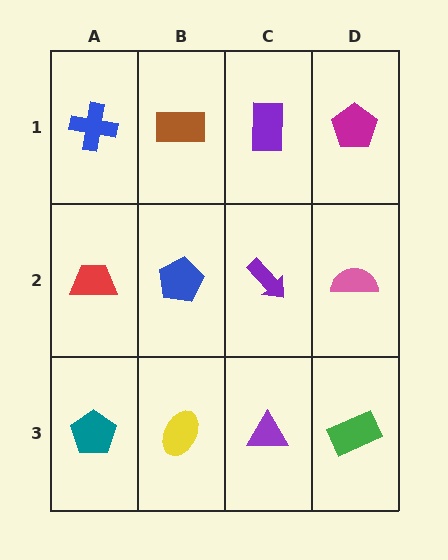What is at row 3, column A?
A teal pentagon.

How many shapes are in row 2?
4 shapes.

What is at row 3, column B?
A yellow ellipse.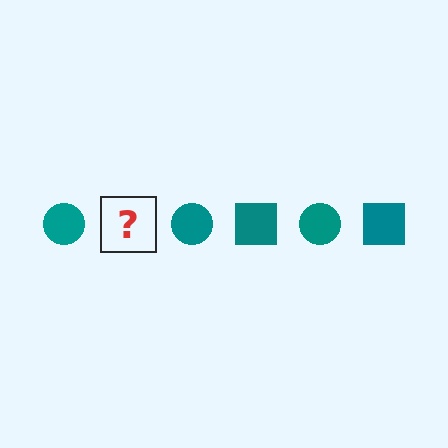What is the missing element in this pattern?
The missing element is a teal square.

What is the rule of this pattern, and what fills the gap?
The rule is that the pattern cycles through circle, square shapes in teal. The gap should be filled with a teal square.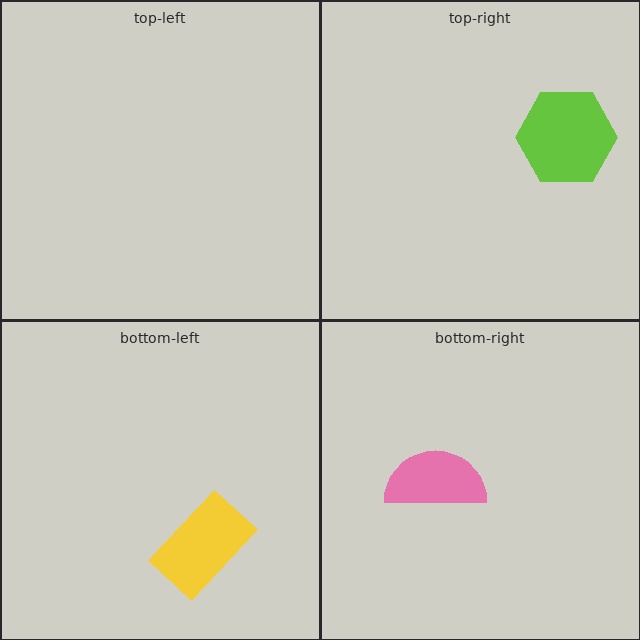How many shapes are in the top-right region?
1.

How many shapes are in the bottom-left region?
1.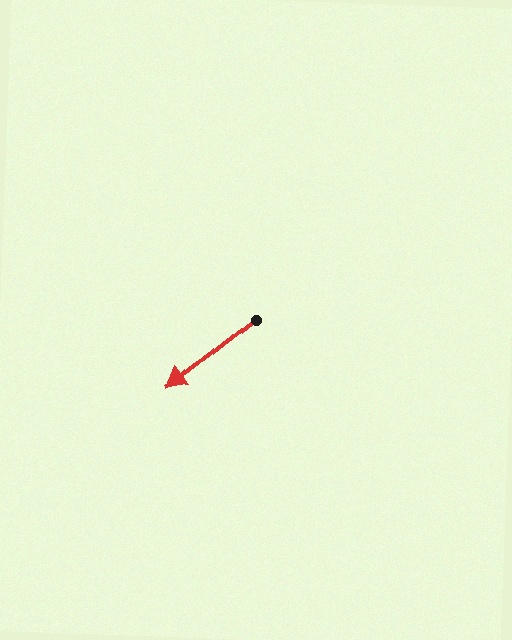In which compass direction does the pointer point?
Southwest.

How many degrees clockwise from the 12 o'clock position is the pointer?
Approximately 231 degrees.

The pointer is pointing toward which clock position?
Roughly 8 o'clock.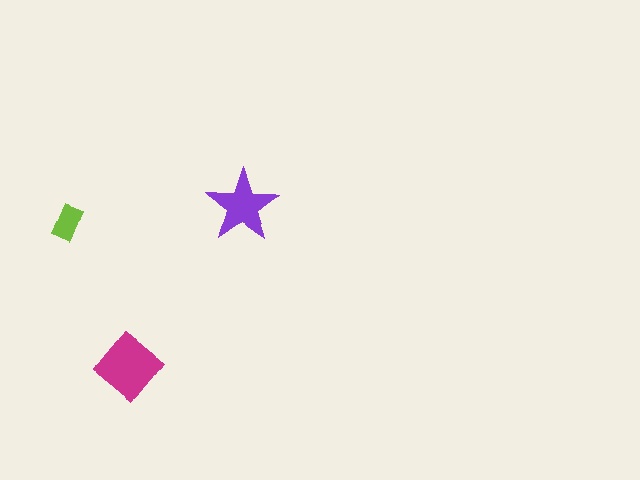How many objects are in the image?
There are 3 objects in the image.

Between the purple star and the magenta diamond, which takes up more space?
The magenta diamond.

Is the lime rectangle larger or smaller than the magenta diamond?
Smaller.